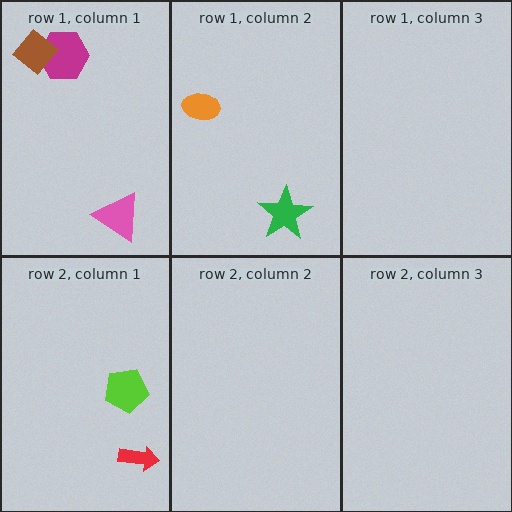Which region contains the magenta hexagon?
The row 1, column 1 region.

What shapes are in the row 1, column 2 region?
The orange ellipse, the green star.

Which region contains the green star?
The row 1, column 2 region.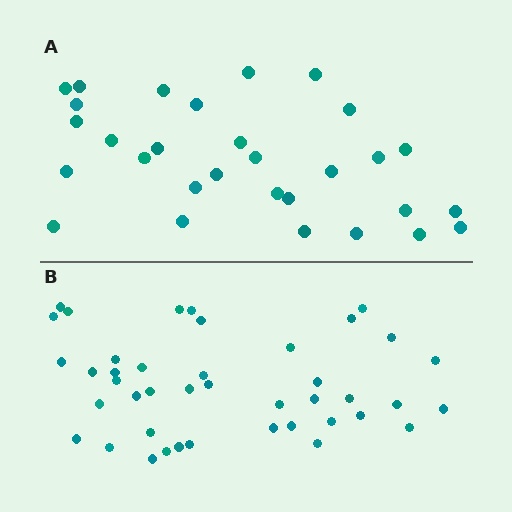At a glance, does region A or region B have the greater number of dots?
Region B (the bottom region) has more dots.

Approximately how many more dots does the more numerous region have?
Region B has roughly 12 or so more dots than region A.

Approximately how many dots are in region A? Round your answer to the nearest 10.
About 30 dots.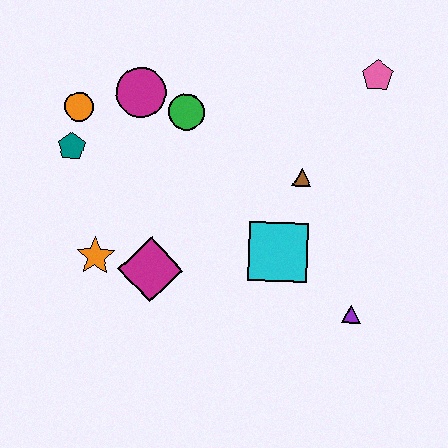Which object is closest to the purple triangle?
The cyan square is closest to the purple triangle.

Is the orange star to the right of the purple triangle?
No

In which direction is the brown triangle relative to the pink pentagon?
The brown triangle is below the pink pentagon.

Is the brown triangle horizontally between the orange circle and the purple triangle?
Yes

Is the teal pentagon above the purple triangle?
Yes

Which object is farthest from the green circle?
The purple triangle is farthest from the green circle.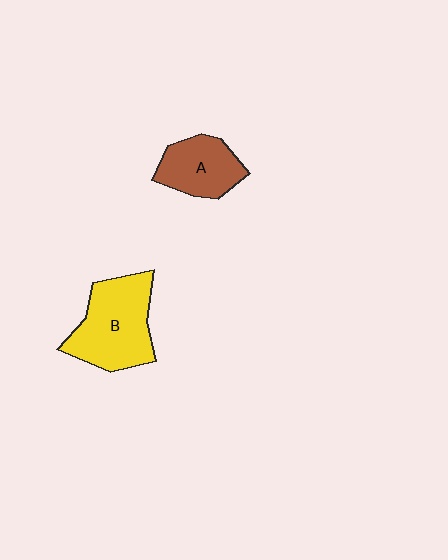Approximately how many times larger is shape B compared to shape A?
Approximately 1.5 times.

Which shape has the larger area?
Shape B (yellow).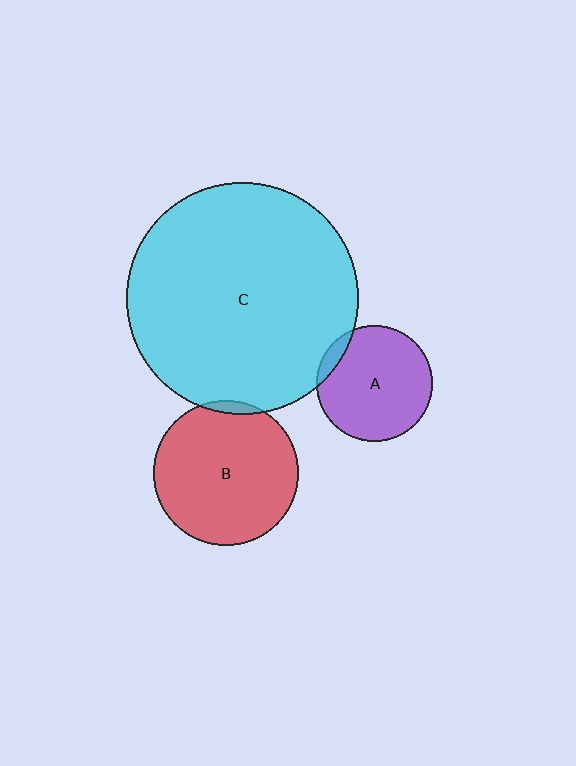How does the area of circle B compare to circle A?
Approximately 1.6 times.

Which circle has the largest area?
Circle C (cyan).